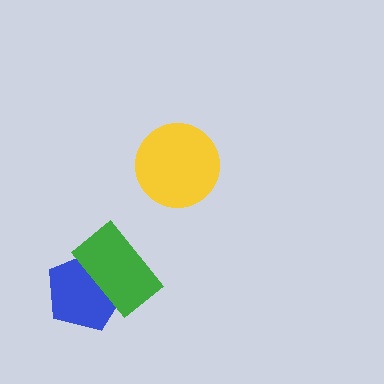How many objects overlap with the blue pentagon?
1 object overlaps with the blue pentagon.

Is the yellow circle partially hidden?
No, no other shape covers it.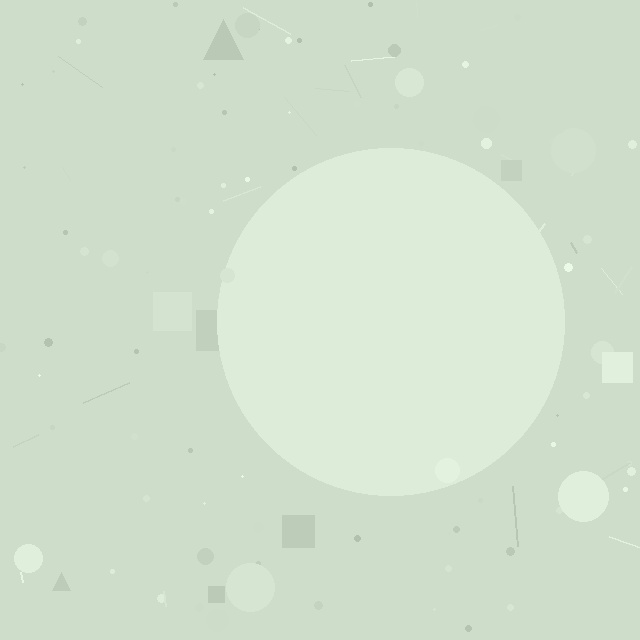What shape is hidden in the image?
A circle is hidden in the image.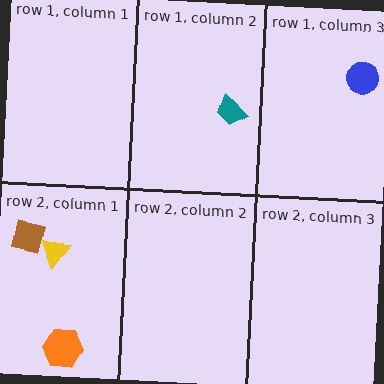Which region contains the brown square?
The row 2, column 1 region.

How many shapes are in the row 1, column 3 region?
1.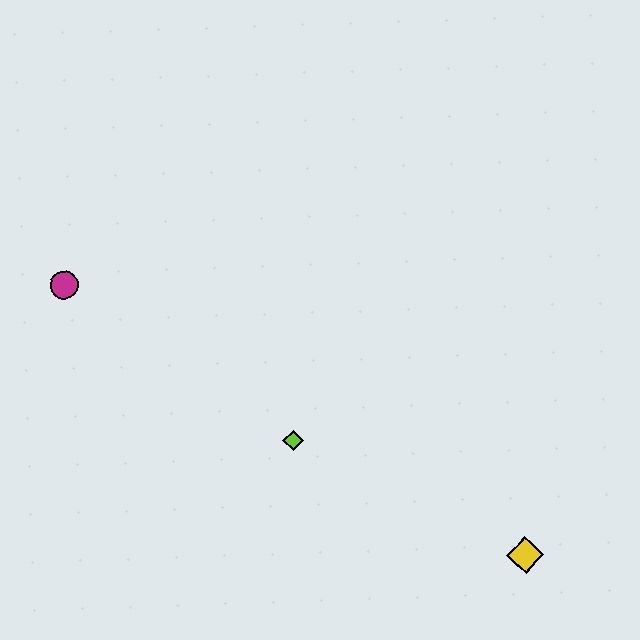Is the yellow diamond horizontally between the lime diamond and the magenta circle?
No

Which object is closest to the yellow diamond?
The lime diamond is closest to the yellow diamond.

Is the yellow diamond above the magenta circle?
No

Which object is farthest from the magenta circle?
The yellow diamond is farthest from the magenta circle.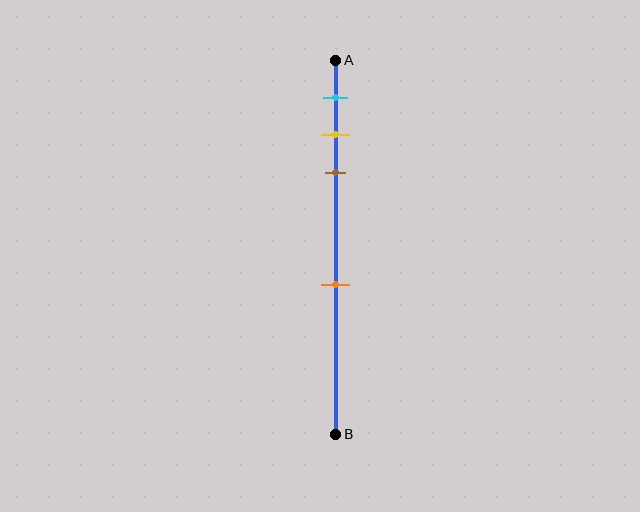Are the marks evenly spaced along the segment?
No, the marks are not evenly spaced.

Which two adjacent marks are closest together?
The yellow and brown marks are the closest adjacent pair.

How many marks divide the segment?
There are 4 marks dividing the segment.